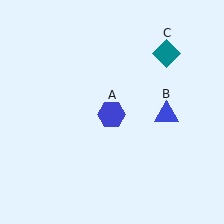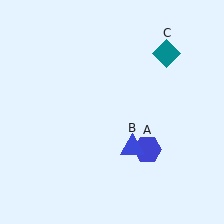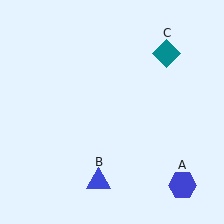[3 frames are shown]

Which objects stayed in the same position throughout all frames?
Teal diamond (object C) remained stationary.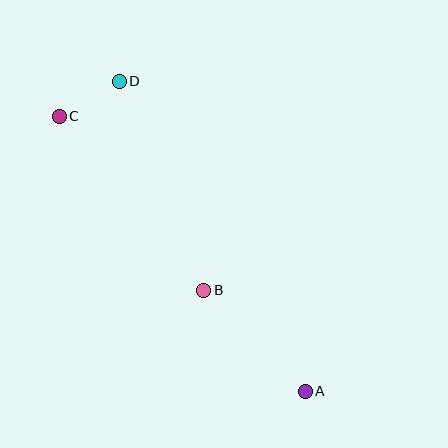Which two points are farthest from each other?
Points A and C are farthest from each other.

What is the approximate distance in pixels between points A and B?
The distance between A and B is approximately 143 pixels.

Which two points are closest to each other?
Points C and D are closest to each other.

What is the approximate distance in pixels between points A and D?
The distance between A and D is approximately 361 pixels.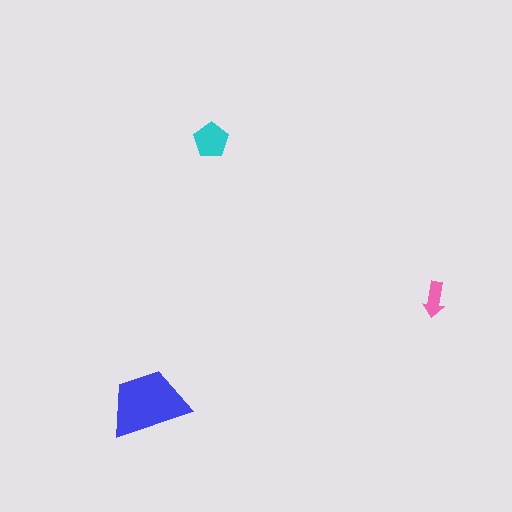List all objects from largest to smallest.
The blue trapezoid, the cyan pentagon, the pink arrow.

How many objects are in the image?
There are 3 objects in the image.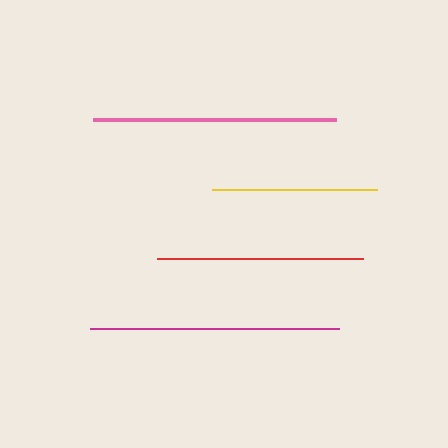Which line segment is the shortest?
The yellow line is the shortest at approximately 165 pixels.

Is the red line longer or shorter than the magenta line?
The magenta line is longer than the red line.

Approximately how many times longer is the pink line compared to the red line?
The pink line is approximately 1.2 times the length of the red line.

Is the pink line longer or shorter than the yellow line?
The pink line is longer than the yellow line.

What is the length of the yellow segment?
The yellow segment is approximately 165 pixels long.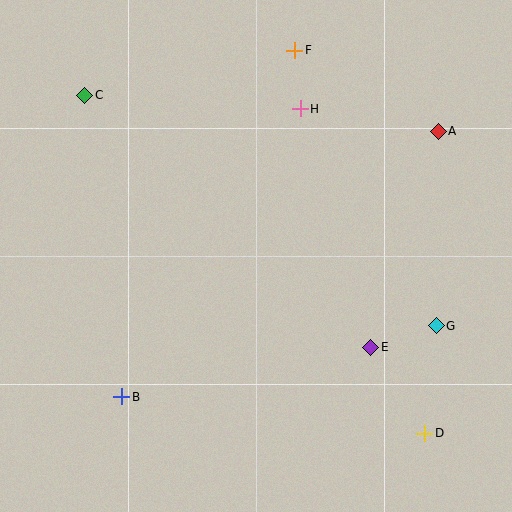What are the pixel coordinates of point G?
Point G is at (436, 326).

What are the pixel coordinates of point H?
Point H is at (300, 109).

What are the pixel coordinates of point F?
Point F is at (295, 50).